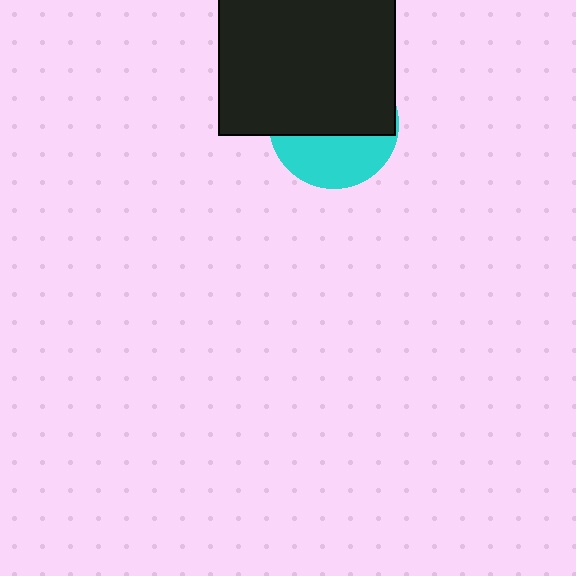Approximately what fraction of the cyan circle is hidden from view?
Roughly 61% of the cyan circle is hidden behind the black square.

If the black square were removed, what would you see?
You would see the complete cyan circle.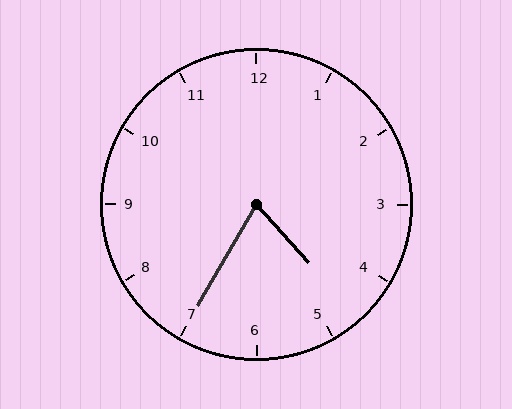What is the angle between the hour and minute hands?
Approximately 72 degrees.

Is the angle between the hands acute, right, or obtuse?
It is acute.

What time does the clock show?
4:35.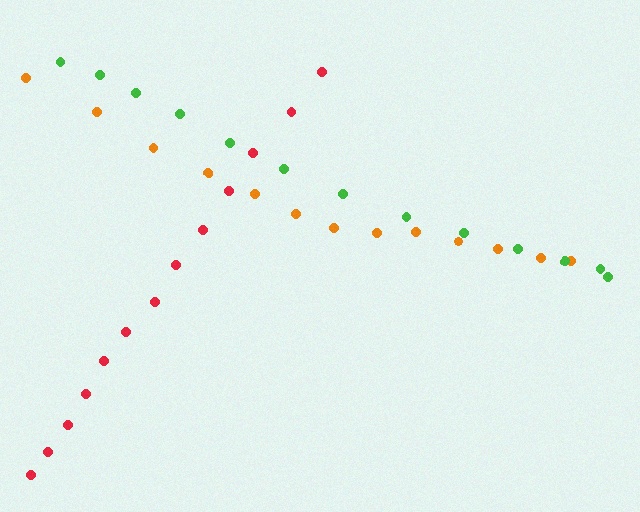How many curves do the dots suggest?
There are 3 distinct paths.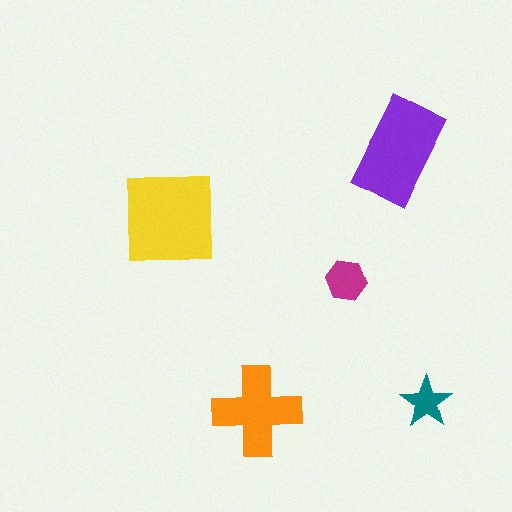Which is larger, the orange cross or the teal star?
The orange cross.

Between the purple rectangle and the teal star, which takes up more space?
The purple rectangle.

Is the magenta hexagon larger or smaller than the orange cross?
Smaller.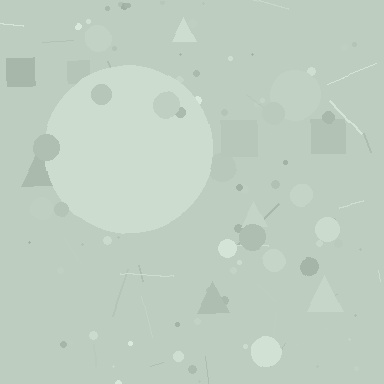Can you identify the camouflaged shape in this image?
The camouflaged shape is a circle.